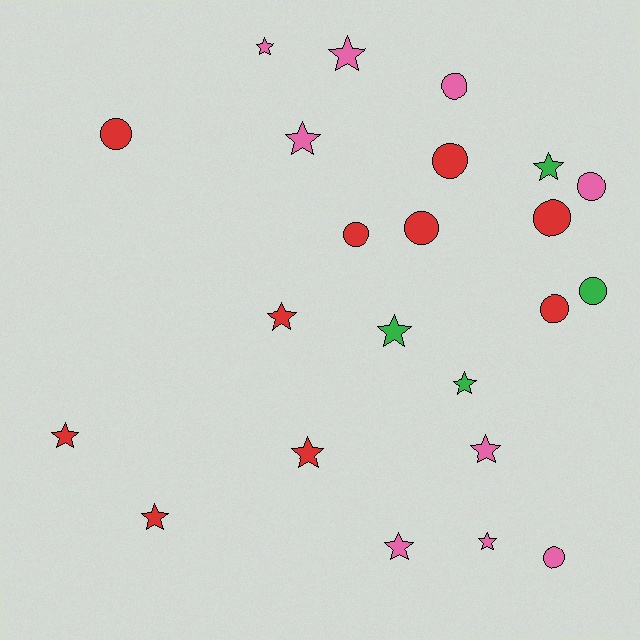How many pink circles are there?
There are 3 pink circles.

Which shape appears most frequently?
Star, with 13 objects.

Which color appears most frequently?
Red, with 10 objects.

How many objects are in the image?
There are 23 objects.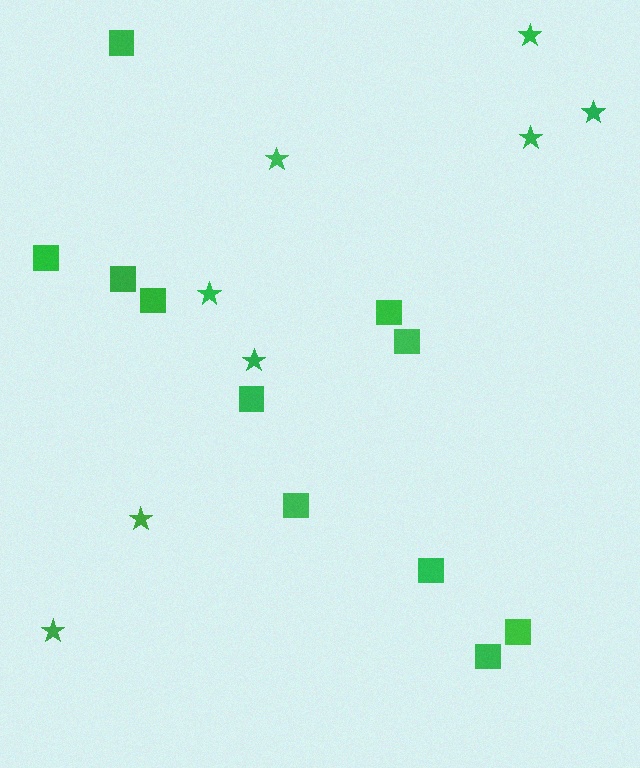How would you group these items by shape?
There are 2 groups: one group of squares (11) and one group of stars (8).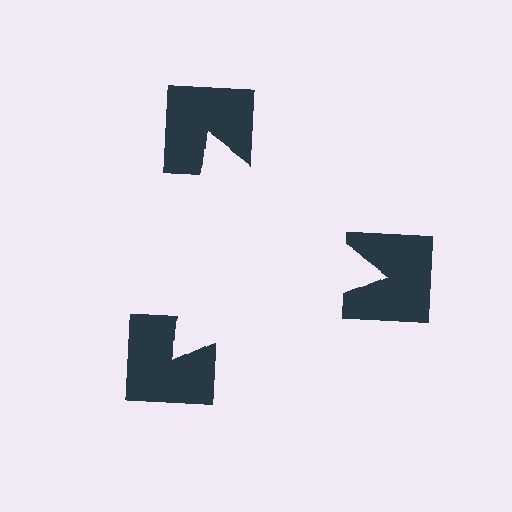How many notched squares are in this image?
There are 3 — one at each vertex of the illusory triangle.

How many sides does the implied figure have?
3 sides.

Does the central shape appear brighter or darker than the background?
It typically appears slightly brighter than the background, even though no actual brightness change is drawn.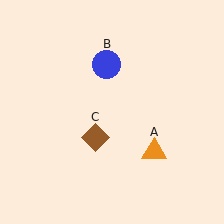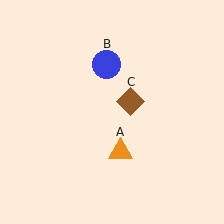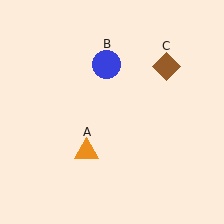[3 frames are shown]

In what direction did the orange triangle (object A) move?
The orange triangle (object A) moved left.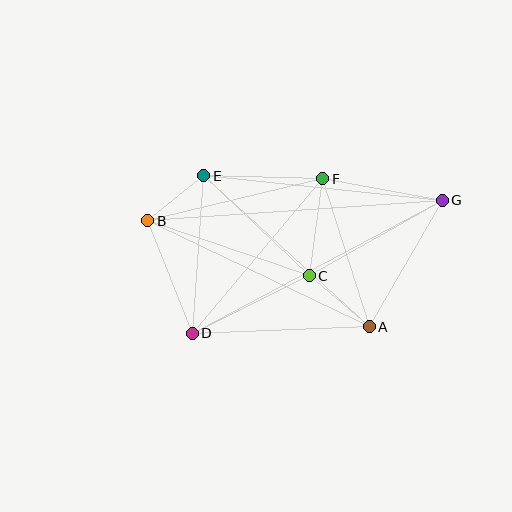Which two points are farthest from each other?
Points B and G are farthest from each other.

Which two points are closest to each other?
Points B and E are closest to each other.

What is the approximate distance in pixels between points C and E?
The distance between C and E is approximately 145 pixels.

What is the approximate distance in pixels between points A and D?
The distance between A and D is approximately 177 pixels.